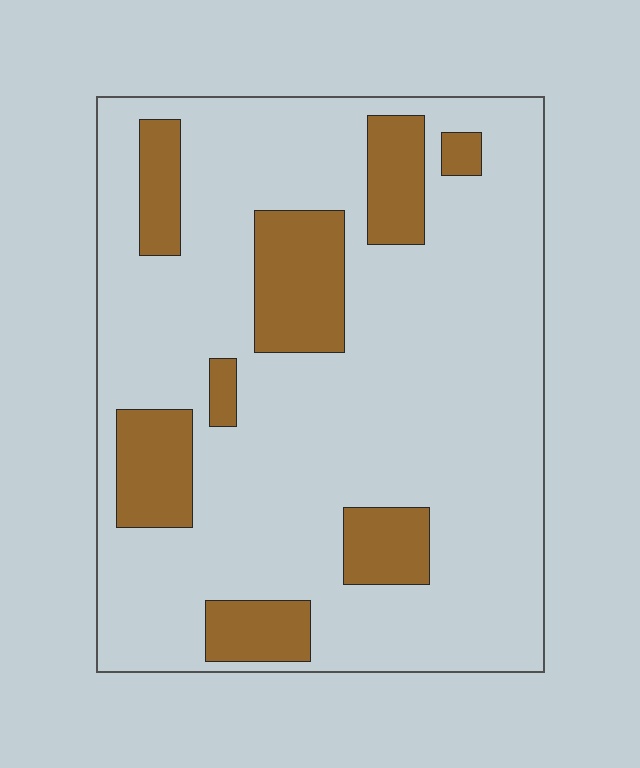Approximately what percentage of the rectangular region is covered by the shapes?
Approximately 20%.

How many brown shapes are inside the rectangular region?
8.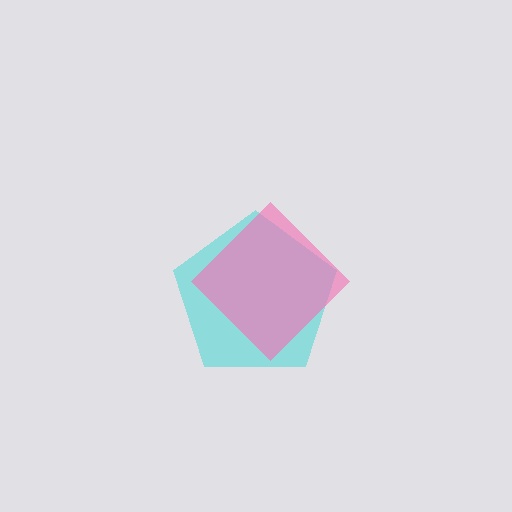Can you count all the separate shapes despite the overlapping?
Yes, there are 2 separate shapes.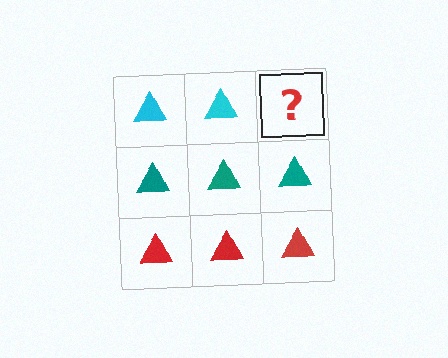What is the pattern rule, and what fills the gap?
The rule is that each row has a consistent color. The gap should be filled with a cyan triangle.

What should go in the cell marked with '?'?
The missing cell should contain a cyan triangle.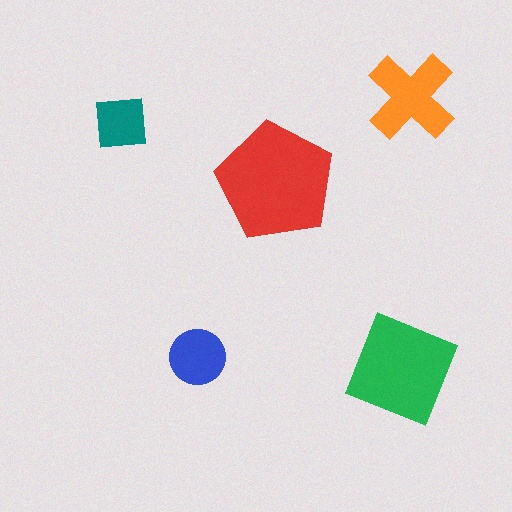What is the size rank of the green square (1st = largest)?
2nd.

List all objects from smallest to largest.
The teal square, the blue circle, the orange cross, the green square, the red pentagon.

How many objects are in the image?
There are 5 objects in the image.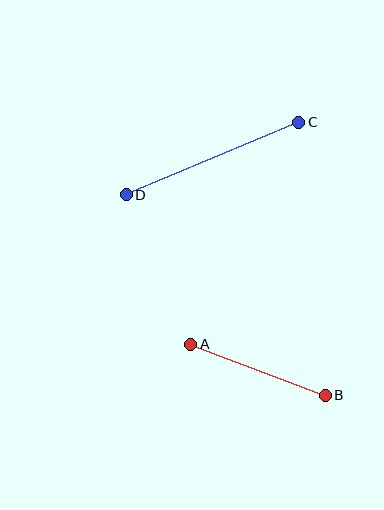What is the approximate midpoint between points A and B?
The midpoint is at approximately (258, 370) pixels.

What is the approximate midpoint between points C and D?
The midpoint is at approximately (213, 159) pixels.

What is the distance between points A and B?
The distance is approximately 144 pixels.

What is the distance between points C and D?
The distance is approximately 187 pixels.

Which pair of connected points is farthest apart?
Points C and D are farthest apart.